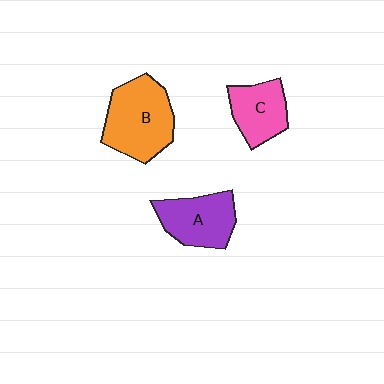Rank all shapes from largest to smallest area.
From largest to smallest: B (orange), A (purple), C (pink).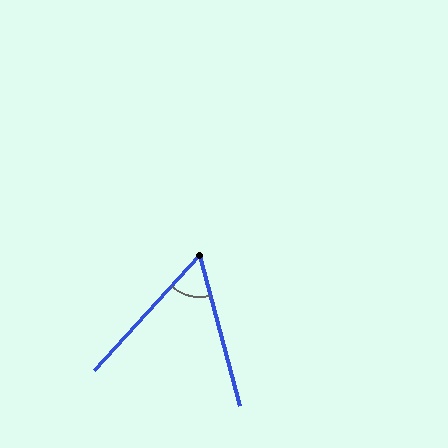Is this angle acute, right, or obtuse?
It is acute.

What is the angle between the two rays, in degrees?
Approximately 57 degrees.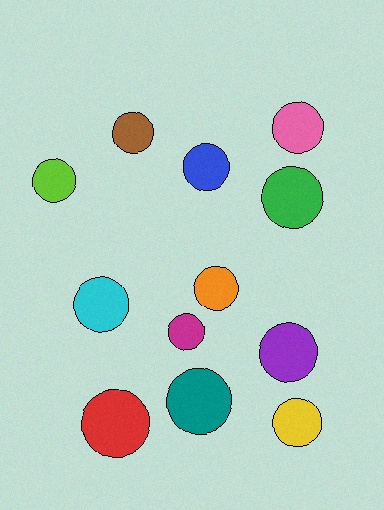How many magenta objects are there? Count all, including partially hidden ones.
There is 1 magenta object.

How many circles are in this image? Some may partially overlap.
There are 12 circles.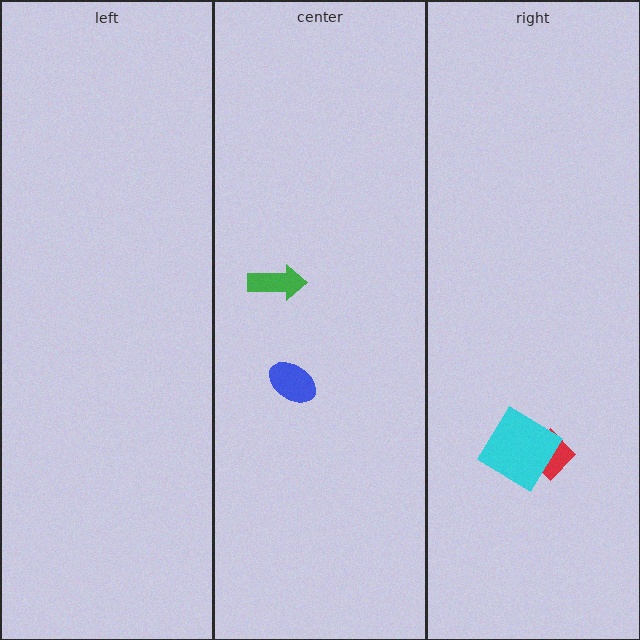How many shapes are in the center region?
2.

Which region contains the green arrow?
The center region.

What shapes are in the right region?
The red diamond, the cyan diamond.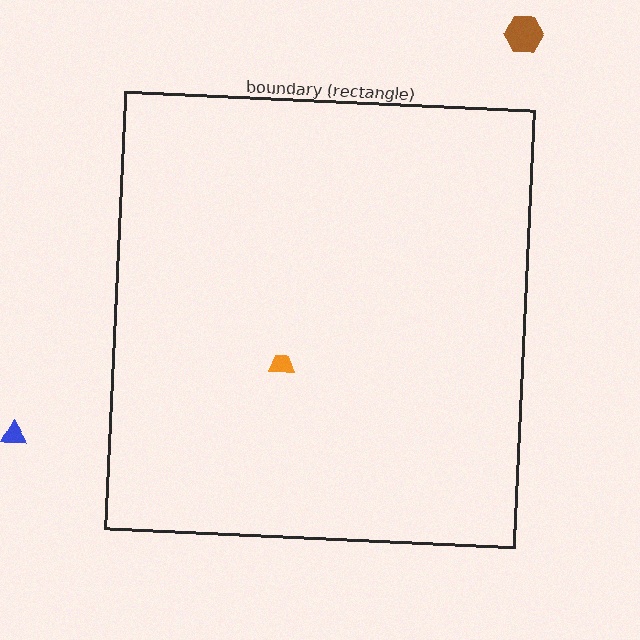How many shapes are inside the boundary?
1 inside, 2 outside.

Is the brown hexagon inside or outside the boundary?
Outside.